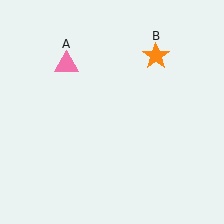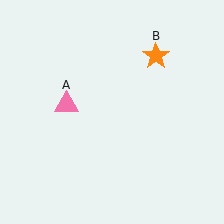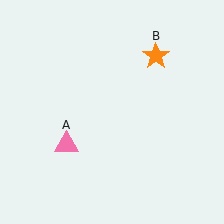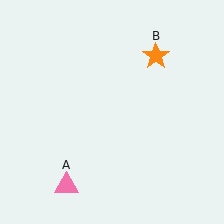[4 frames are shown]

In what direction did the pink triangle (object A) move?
The pink triangle (object A) moved down.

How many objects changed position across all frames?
1 object changed position: pink triangle (object A).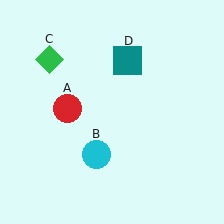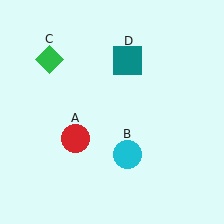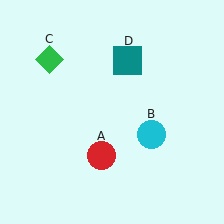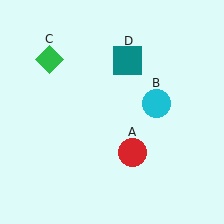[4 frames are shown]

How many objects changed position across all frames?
2 objects changed position: red circle (object A), cyan circle (object B).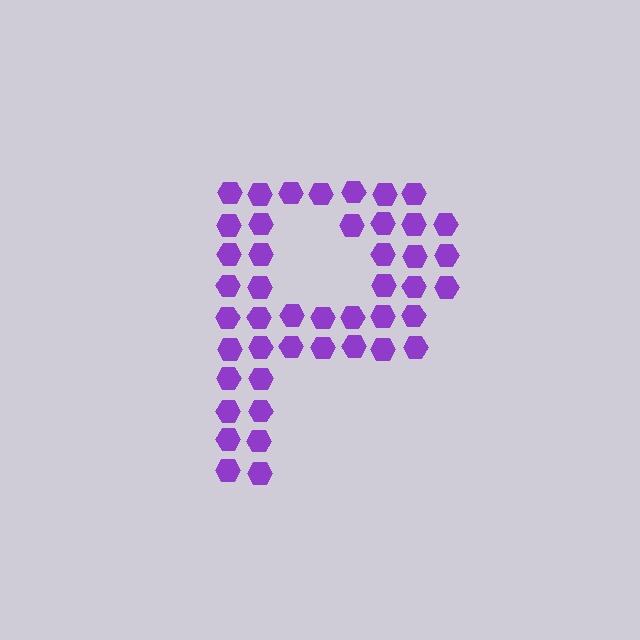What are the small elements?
The small elements are hexagons.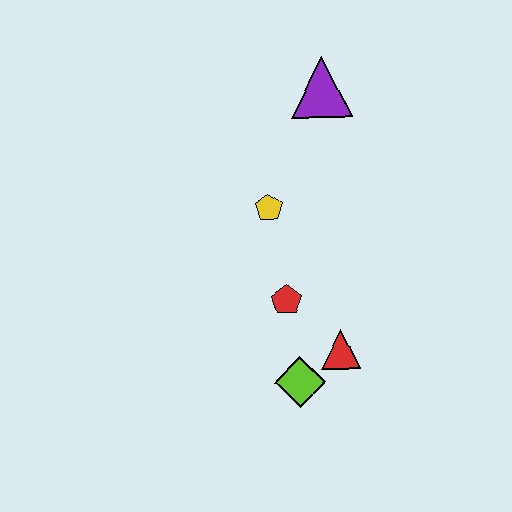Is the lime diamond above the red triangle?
No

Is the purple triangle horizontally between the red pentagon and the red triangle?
Yes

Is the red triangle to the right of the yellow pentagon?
Yes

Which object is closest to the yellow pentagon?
The red pentagon is closest to the yellow pentagon.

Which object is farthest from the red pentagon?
The purple triangle is farthest from the red pentagon.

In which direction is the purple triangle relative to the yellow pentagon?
The purple triangle is above the yellow pentagon.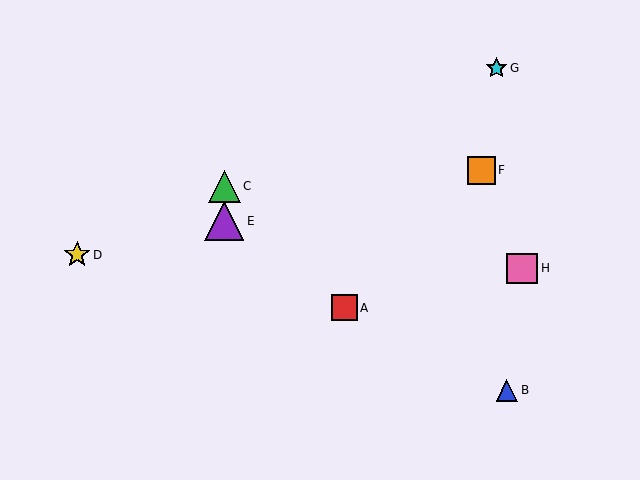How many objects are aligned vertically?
2 objects (C, E) are aligned vertically.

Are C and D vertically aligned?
No, C is at x≈224 and D is at x≈77.